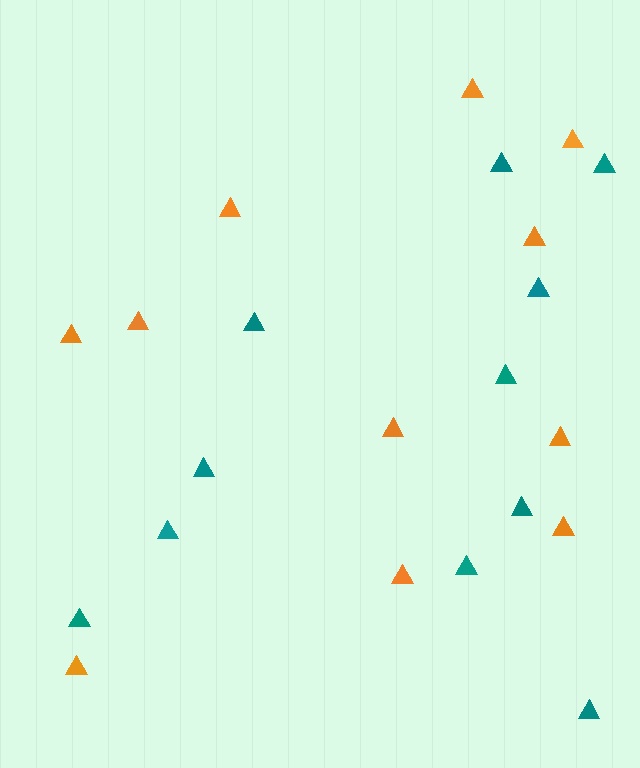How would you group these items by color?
There are 2 groups: one group of orange triangles (11) and one group of teal triangles (11).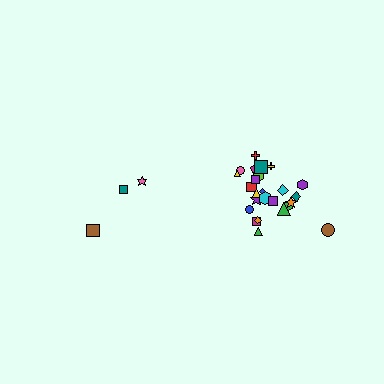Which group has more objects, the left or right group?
The right group.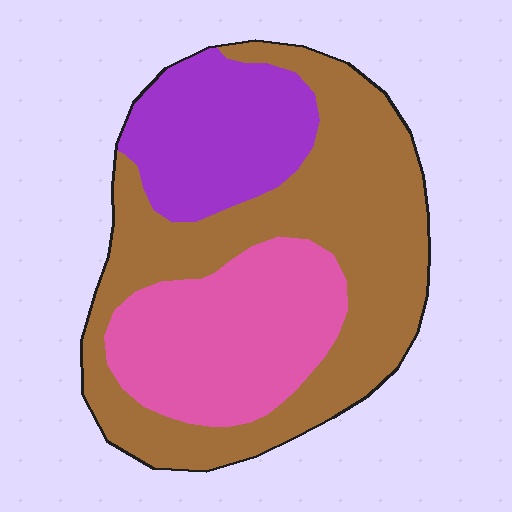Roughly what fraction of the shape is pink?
Pink covers 28% of the shape.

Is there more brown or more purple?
Brown.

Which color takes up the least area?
Purple, at roughly 20%.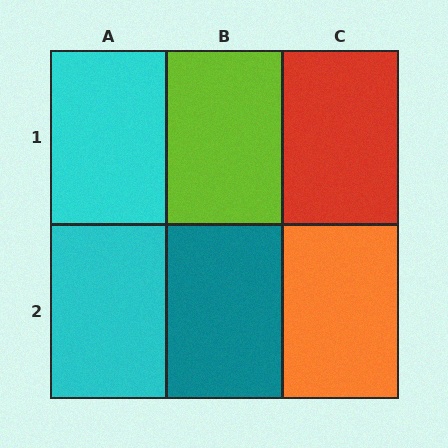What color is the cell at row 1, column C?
Red.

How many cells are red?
1 cell is red.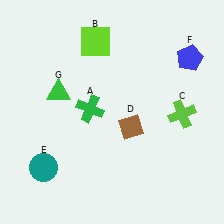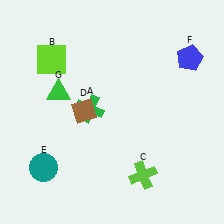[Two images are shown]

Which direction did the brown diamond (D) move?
The brown diamond (D) moved left.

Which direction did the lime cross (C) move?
The lime cross (C) moved down.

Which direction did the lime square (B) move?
The lime square (B) moved left.